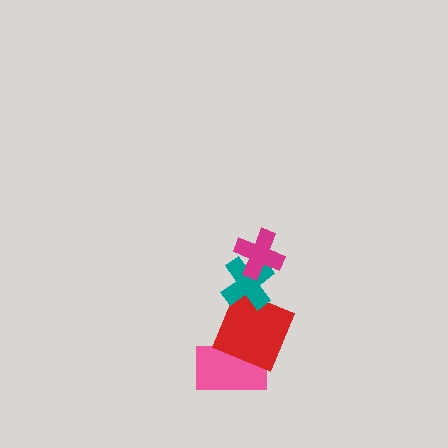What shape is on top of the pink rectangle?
The red square is on top of the pink rectangle.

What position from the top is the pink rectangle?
The pink rectangle is 4th from the top.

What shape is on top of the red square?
The teal cross is on top of the red square.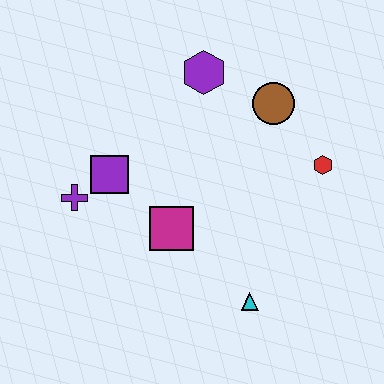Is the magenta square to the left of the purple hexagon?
Yes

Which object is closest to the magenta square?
The purple square is closest to the magenta square.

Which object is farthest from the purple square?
The red hexagon is farthest from the purple square.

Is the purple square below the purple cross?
No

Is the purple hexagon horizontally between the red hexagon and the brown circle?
No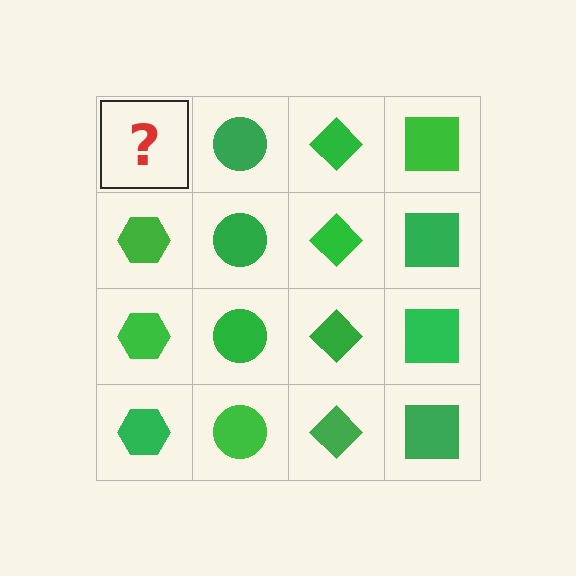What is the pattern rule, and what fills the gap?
The rule is that each column has a consistent shape. The gap should be filled with a green hexagon.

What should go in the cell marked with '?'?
The missing cell should contain a green hexagon.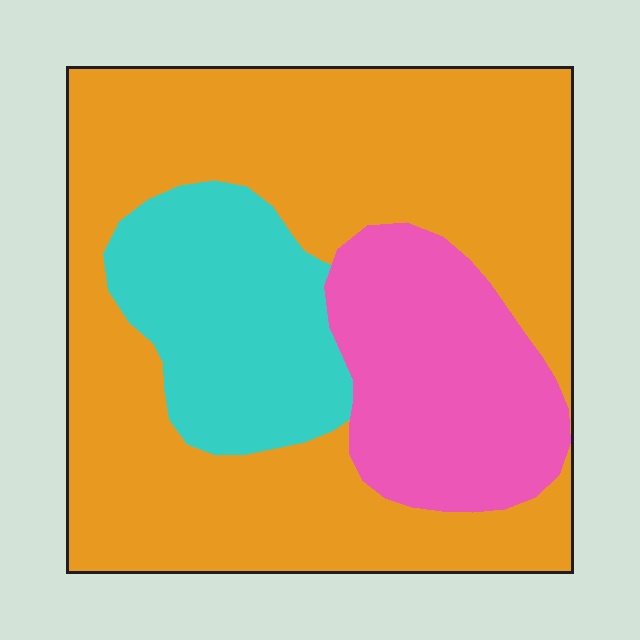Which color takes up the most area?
Orange, at roughly 60%.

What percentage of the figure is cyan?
Cyan takes up about one fifth (1/5) of the figure.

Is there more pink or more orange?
Orange.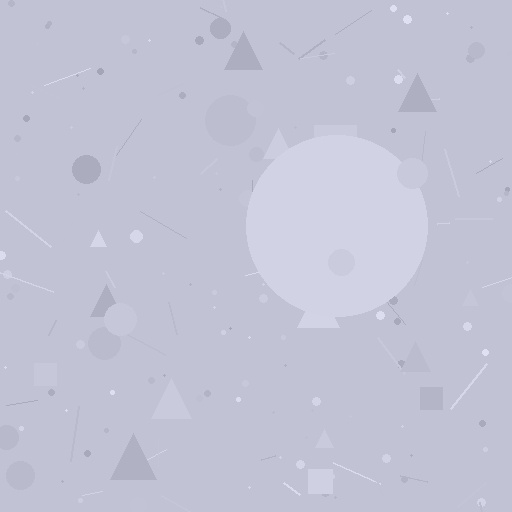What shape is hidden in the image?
A circle is hidden in the image.